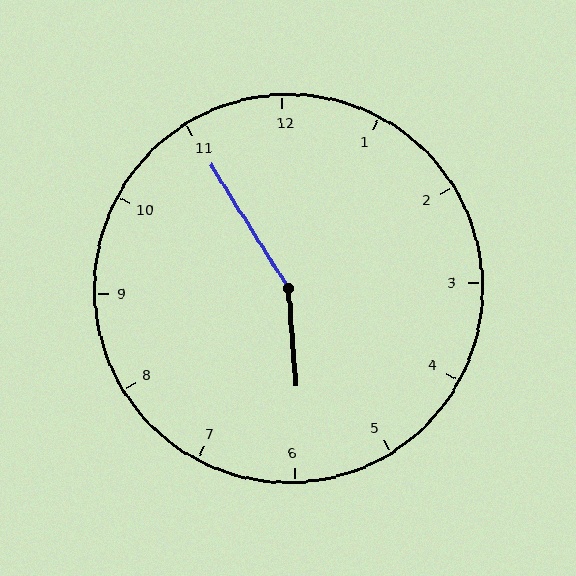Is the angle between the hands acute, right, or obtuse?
It is obtuse.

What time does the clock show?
5:55.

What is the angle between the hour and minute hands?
Approximately 152 degrees.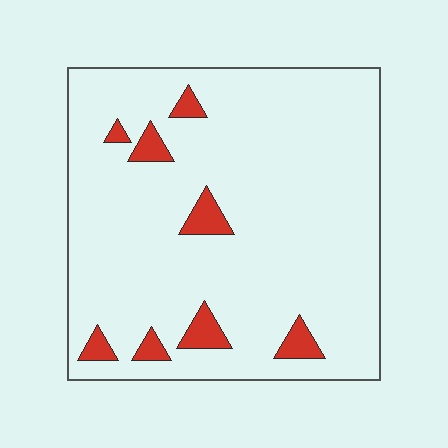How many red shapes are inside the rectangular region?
8.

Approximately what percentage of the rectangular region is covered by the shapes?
Approximately 10%.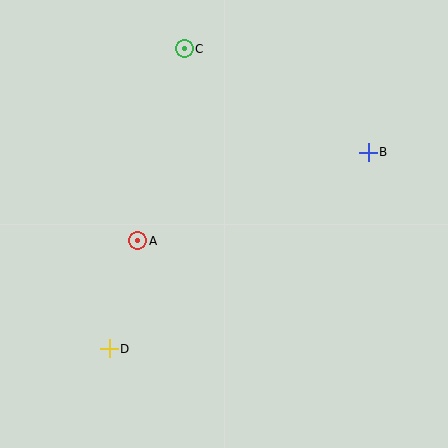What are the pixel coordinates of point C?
Point C is at (184, 49).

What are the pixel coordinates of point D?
Point D is at (109, 349).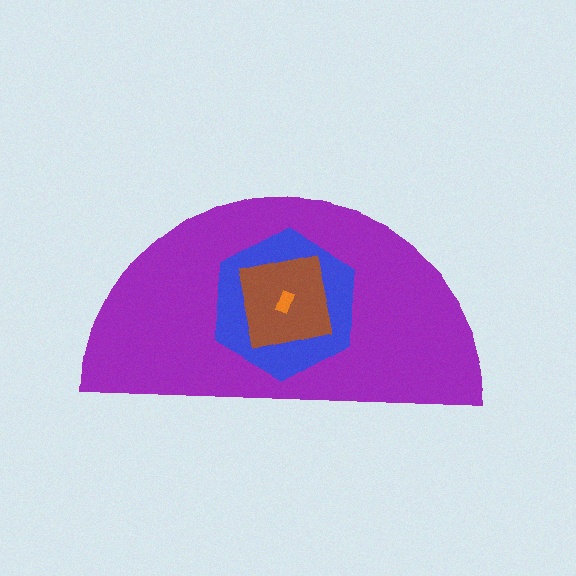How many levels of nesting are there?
4.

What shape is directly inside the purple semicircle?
The blue hexagon.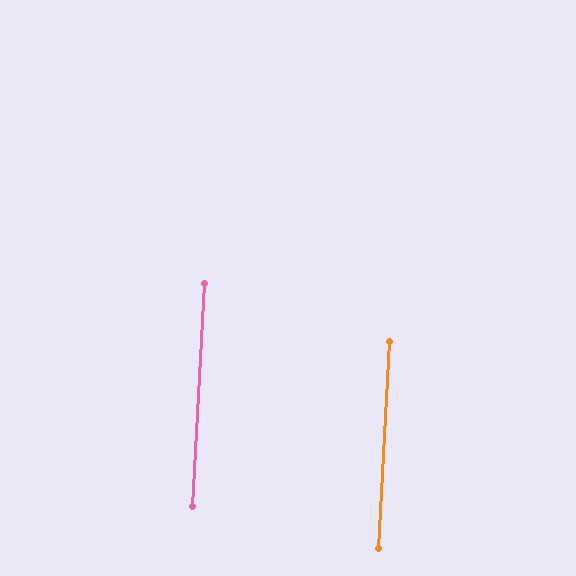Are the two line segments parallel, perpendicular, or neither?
Parallel — their directions differ by only 0.1°.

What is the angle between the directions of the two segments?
Approximately 0 degrees.